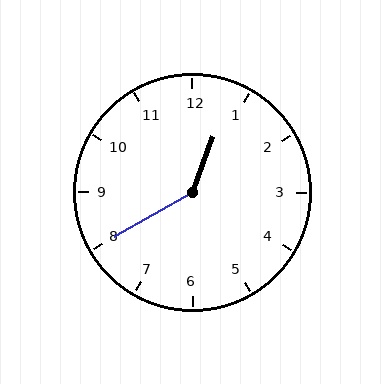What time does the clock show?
12:40.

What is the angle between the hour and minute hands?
Approximately 140 degrees.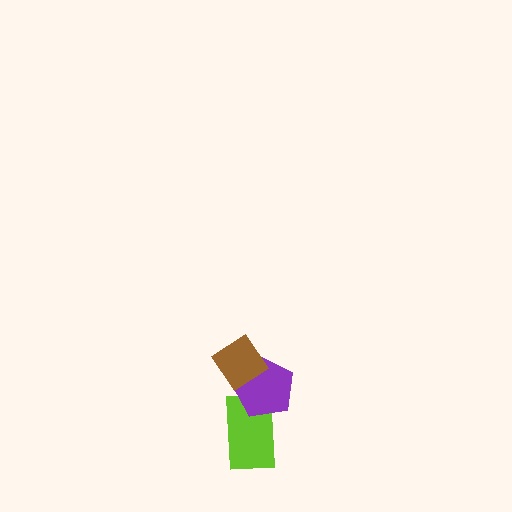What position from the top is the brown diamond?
The brown diamond is 1st from the top.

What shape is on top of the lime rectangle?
The purple pentagon is on top of the lime rectangle.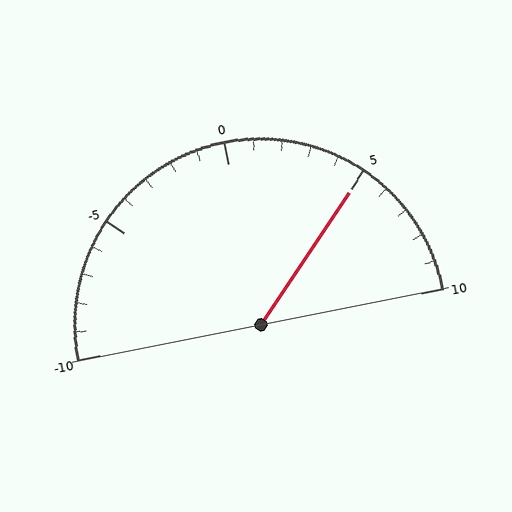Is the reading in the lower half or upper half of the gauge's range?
The reading is in the upper half of the range (-10 to 10).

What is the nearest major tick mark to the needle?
The nearest major tick mark is 5.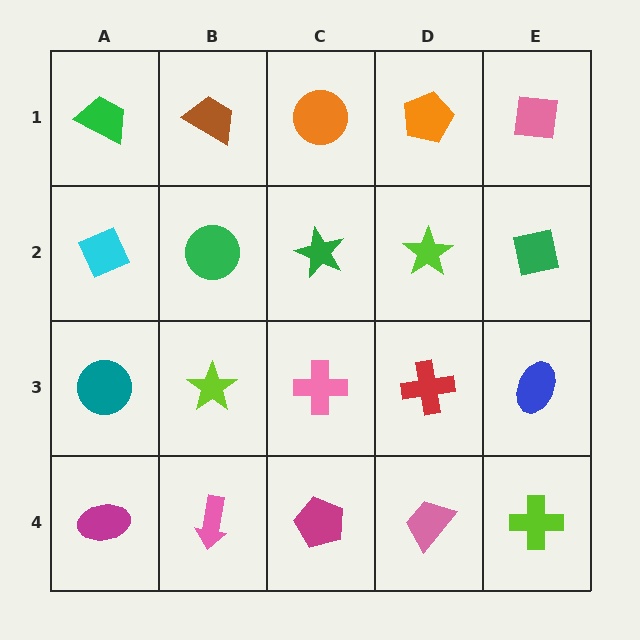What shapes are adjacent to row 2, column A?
A green trapezoid (row 1, column A), a teal circle (row 3, column A), a green circle (row 2, column B).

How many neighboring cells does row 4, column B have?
3.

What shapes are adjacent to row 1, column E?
A green square (row 2, column E), an orange pentagon (row 1, column D).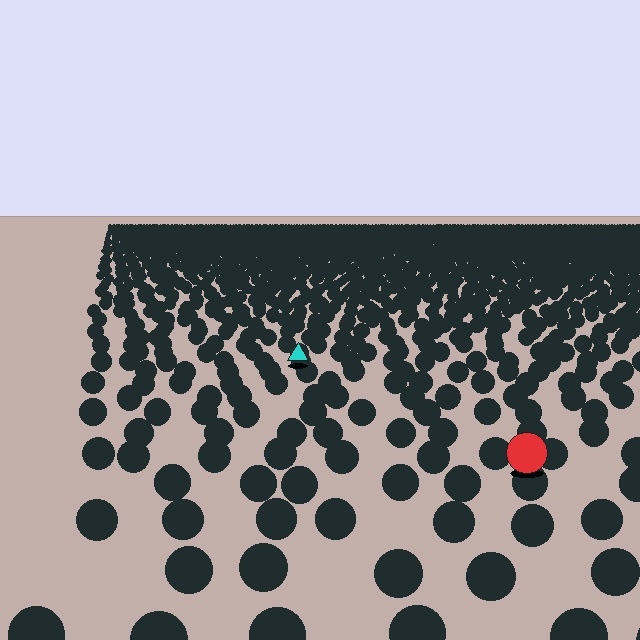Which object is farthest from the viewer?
The cyan triangle is farthest from the viewer. It appears smaller and the ground texture around it is denser.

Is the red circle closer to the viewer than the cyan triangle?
Yes. The red circle is closer — you can tell from the texture gradient: the ground texture is coarser near it.